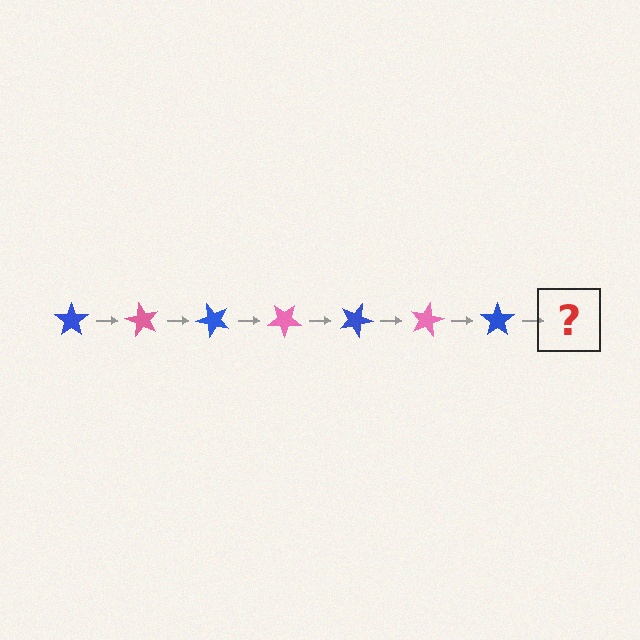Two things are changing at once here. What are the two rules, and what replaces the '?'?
The two rules are that it rotates 60 degrees each step and the color cycles through blue and pink. The '?' should be a pink star, rotated 420 degrees from the start.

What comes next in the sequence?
The next element should be a pink star, rotated 420 degrees from the start.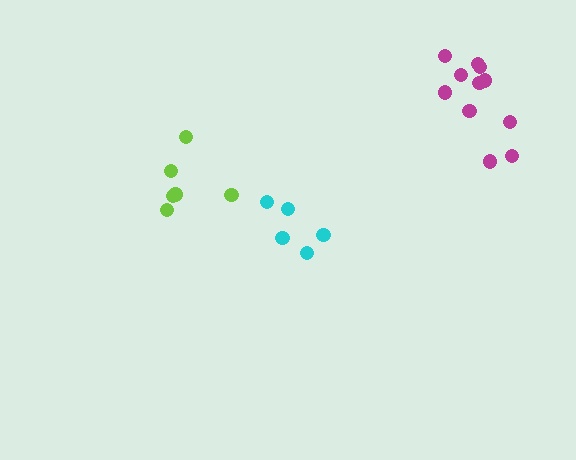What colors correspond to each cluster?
The clusters are colored: cyan, lime, magenta.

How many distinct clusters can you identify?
There are 3 distinct clusters.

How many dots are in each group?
Group 1: 5 dots, Group 2: 6 dots, Group 3: 11 dots (22 total).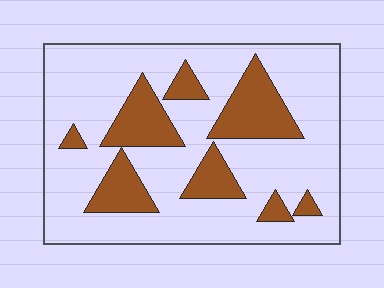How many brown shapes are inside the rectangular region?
8.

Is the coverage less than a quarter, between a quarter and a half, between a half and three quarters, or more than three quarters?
Less than a quarter.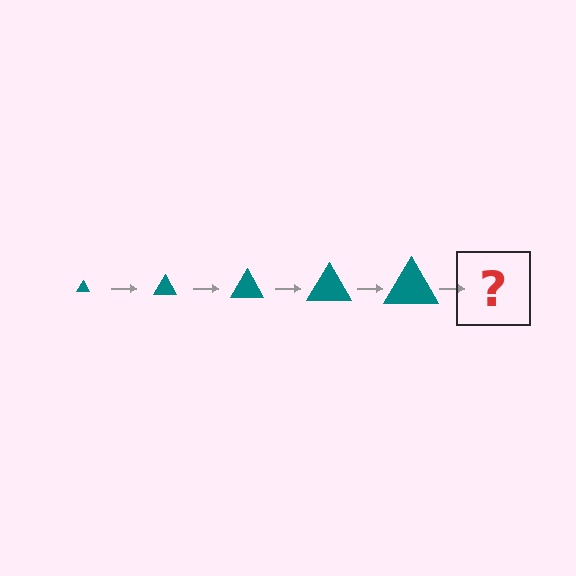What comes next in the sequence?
The next element should be a teal triangle, larger than the previous one.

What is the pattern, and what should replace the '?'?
The pattern is that the triangle gets progressively larger each step. The '?' should be a teal triangle, larger than the previous one.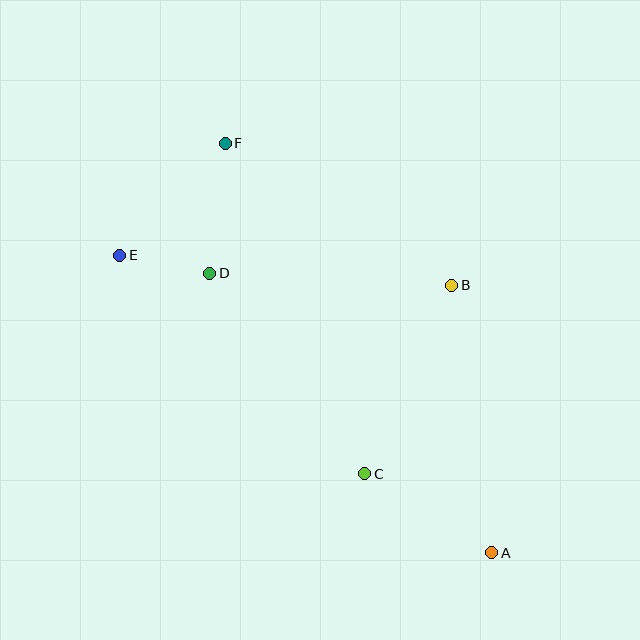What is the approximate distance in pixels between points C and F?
The distance between C and F is approximately 359 pixels.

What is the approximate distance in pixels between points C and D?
The distance between C and D is approximately 254 pixels.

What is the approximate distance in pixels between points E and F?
The distance between E and F is approximately 154 pixels.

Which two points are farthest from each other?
Points A and F are farthest from each other.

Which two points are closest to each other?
Points D and E are closest to each other.